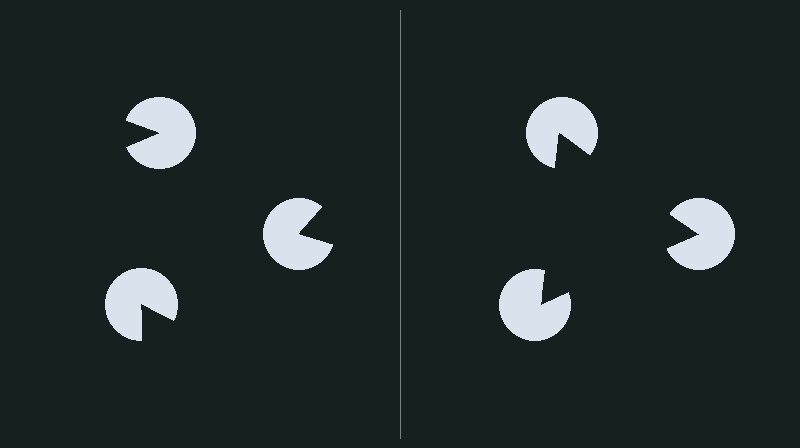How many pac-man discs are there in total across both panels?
6 — 3 on each side.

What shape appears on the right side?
An illusory triangle.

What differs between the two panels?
The pac-man discs are positioned identically on both sides; only the wedge orientations differ. On the right they align to a triangle; on the left they are misaligned.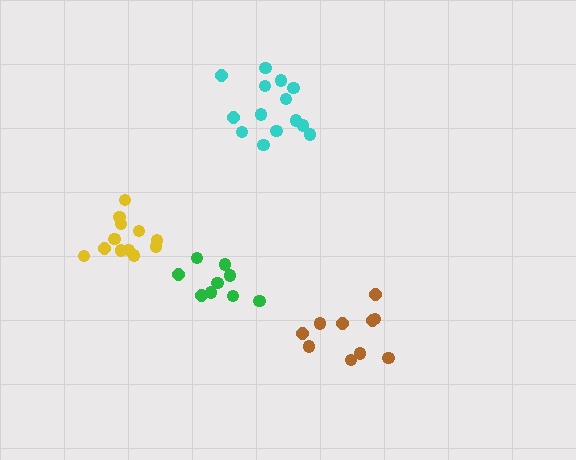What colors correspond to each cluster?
The clusters are colored: green, yellow, cyan, brown.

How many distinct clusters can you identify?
There are 4 distinct clusters.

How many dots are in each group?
Group 1: 9 dots, Group 2: 12 dots, Group 3: 14 dots, Group 4: 10 dots (45 total).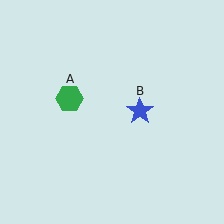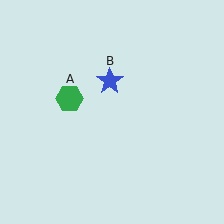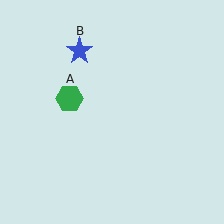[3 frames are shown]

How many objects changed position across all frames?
1 object changed position: blue star (object B).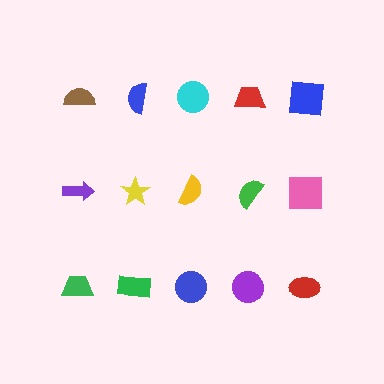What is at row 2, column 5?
A pink square.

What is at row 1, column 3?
A cyan circle.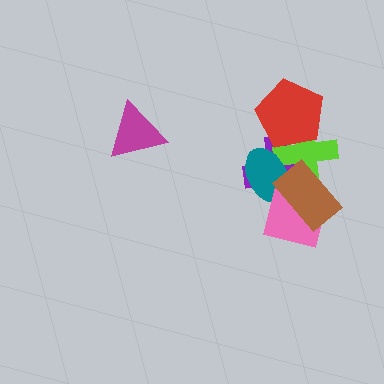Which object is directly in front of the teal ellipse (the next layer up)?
The pink square is directly in front of the teal ellipse.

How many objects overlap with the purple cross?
5 objects overlap with the purple cross.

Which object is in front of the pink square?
The brown rectangle is in front of the pink square.